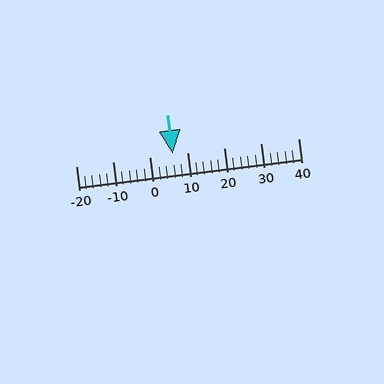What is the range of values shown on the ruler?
The ruler shows values from -20 to 40.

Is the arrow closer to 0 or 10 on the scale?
The arrow is closer to 10.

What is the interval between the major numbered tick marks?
The major tick marks are spaced 10 units apart.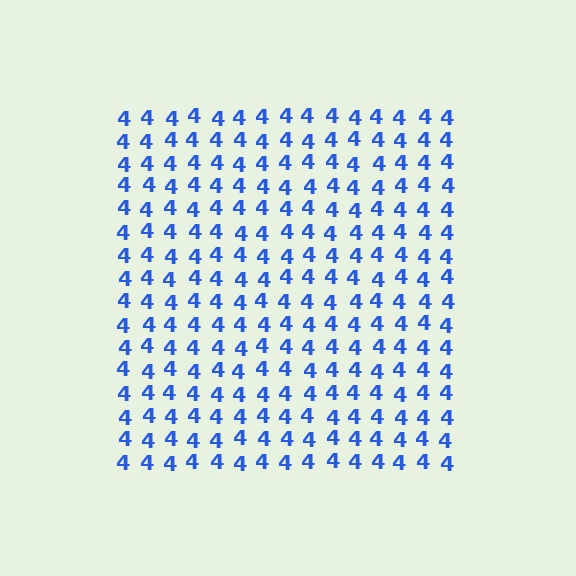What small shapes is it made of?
It is made of small digit 4's.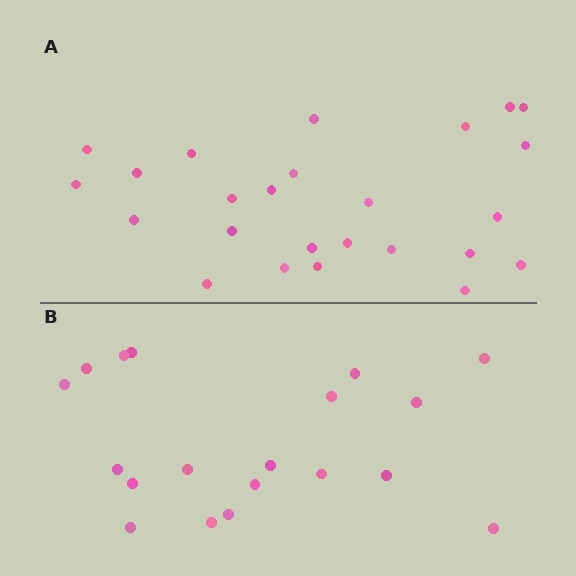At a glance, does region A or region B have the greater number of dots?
Region A (the top region) has more dots.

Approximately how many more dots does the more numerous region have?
Region A has about 6 more dots than region B.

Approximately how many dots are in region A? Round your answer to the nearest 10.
About 20 dots. (The exact count is 25, which rounds to 20.)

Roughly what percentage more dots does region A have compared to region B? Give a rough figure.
About 30% more.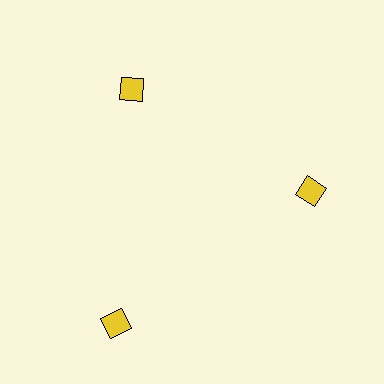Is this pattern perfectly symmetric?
No. The 3 yellow diamonds are arranged in a ring, but one element near the 7 o'clock position is pushed outward from the center, breaking the 3-fold rotational symmetry.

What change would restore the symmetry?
The symmetry would be restored by moving it inward, back onto the ring so that all 3 diamonds sit at equal angles and equal distance from the center.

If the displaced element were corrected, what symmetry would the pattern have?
It would have 3-fold rotational symmetry — the pattern would map onto itself every 120 degrees.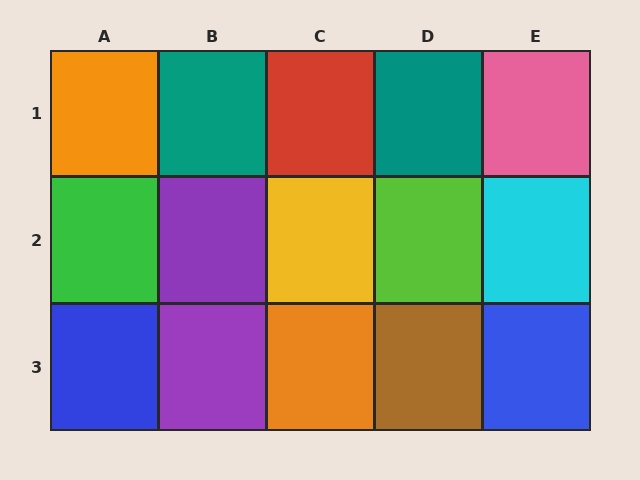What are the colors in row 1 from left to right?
Orange, teal, red, teal, pink.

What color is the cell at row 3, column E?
Blue.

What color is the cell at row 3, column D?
Brown.